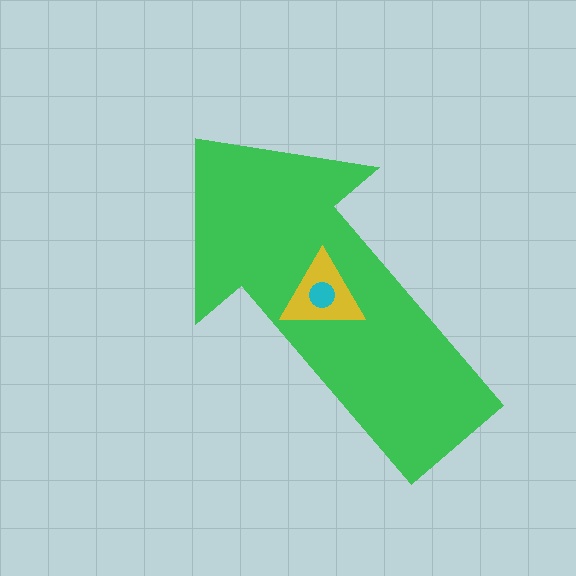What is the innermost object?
The cyan circle.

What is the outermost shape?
The green arrow.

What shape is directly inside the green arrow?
The yellow triangle.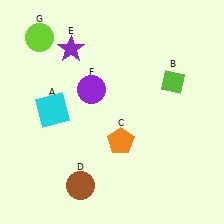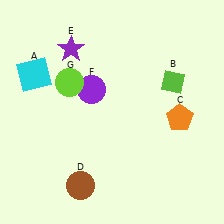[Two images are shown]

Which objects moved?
The objects that moved are: the cyan square (A), the orange pentagon (C), the lime circle (G).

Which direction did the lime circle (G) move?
The lime circle (G) moved down.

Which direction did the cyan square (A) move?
The cyan square (A) moved up.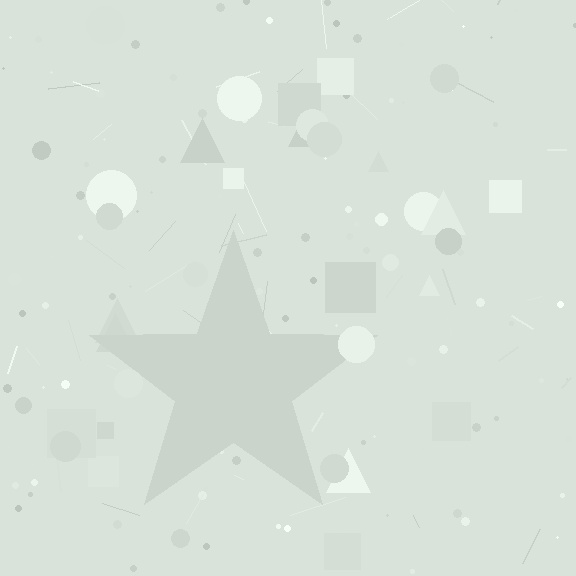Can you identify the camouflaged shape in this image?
The camouflaged shape is a star.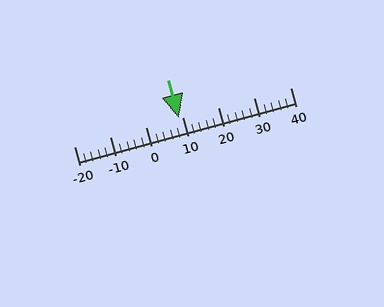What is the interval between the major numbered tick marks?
The major tick marks are spaced 10 units apart.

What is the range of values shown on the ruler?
The ruler shows values from -20 to 40.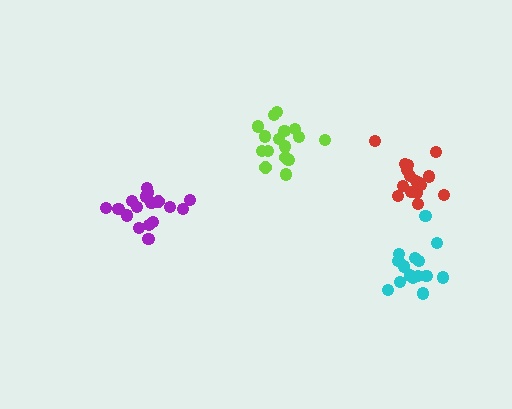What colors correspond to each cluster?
The clusters are colored: lime, cyan, red, purple.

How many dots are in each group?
Group 1: 17 dots, Group 2: 15 dots, Group 3: 17 dots, Group 4: 17 dots (66 total).